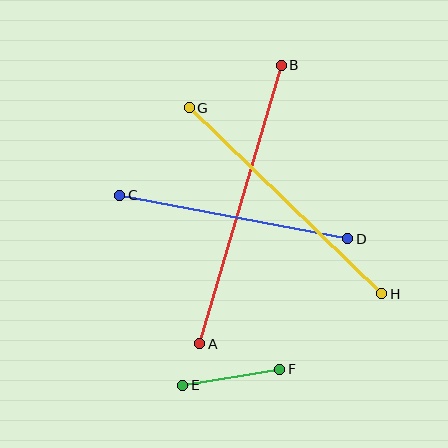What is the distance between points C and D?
The distance is approximately 232 pixels.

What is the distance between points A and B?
The distance is approximately 290 pixels.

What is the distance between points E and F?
The distance is approximately 99 pixels.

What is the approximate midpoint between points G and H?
The midpoint is at approximately (285, 201) pixels.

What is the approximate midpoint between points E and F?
The midpoint is at approximately (231, 377) pixels.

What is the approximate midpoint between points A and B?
The midpoint is at approximately (241, 205) pixels.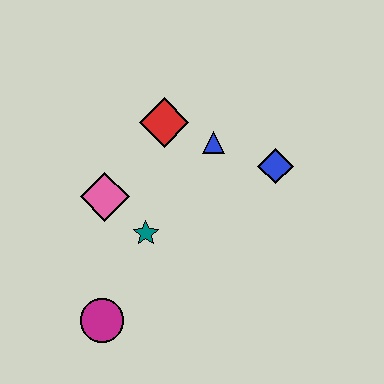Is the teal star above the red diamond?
No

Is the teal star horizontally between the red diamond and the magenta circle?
Yes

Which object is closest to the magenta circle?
The teal star is closest to the magenta circle.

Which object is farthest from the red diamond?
The magenta circle is farthest from the red diamond.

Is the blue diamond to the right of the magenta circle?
Yes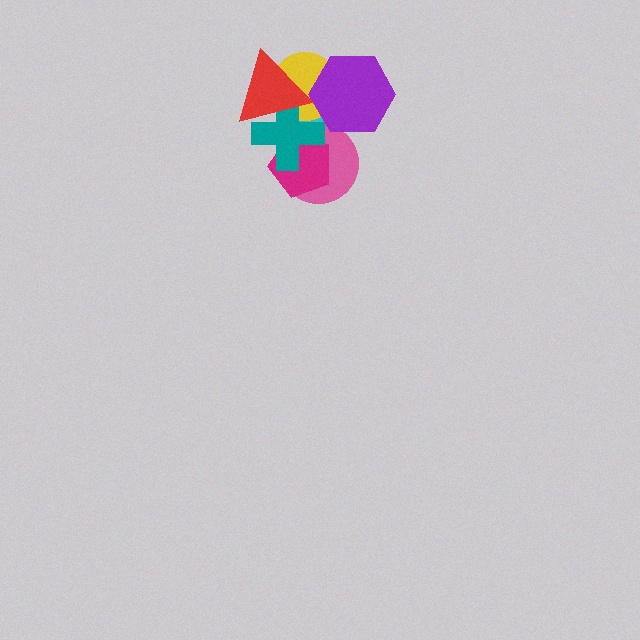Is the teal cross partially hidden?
Yes, it is partially covered by another shape.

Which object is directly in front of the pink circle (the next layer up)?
The magenta pentagon is directly in front of the pink circle.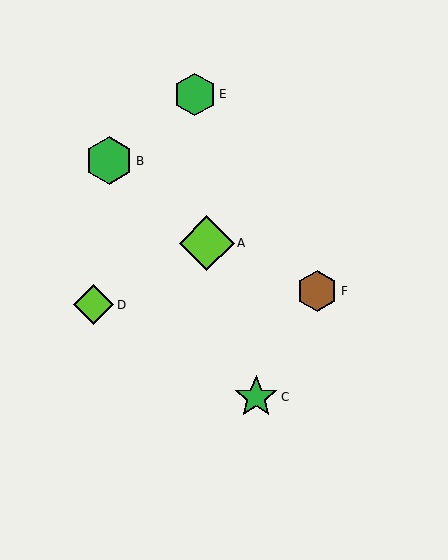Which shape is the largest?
The lime diamond (labeled A) is the largest.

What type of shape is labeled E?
Shape E is a green hexagon.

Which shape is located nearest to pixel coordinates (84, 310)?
The lime diamond (labeled D) at (93, 305) is nearest to that location.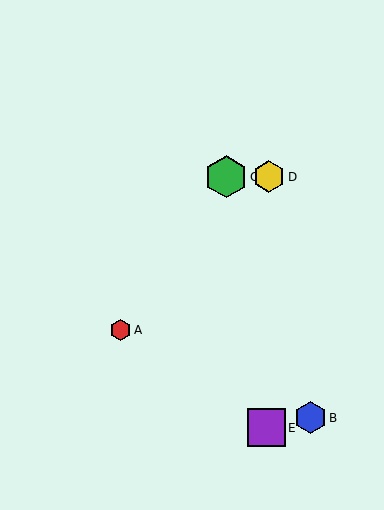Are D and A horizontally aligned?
No, D is at y≈177 and A is at y≈330.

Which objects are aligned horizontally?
Objects C, D are aligned horizontally.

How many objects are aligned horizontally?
2 objects (C, D) are aligned horizontally.